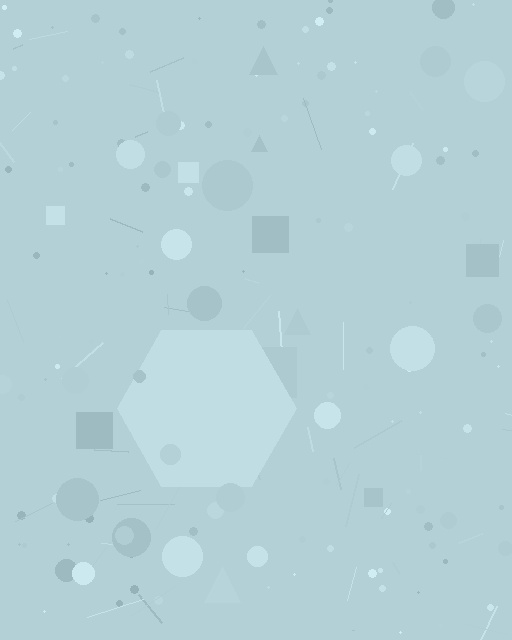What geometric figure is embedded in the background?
A hexagon is embedded in the background.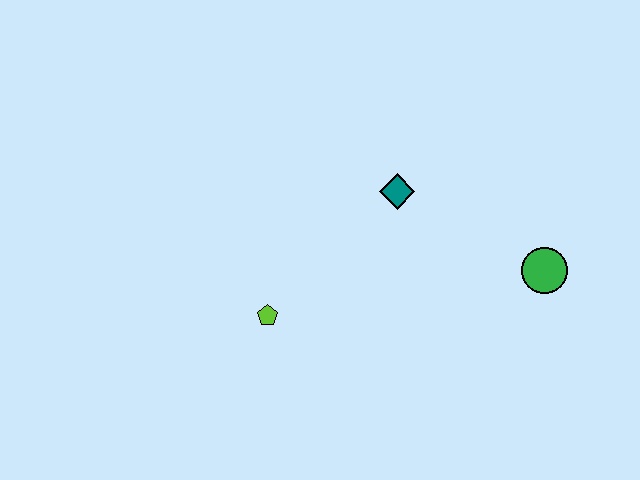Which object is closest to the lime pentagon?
The teal diamond is closest to the lime pentagon.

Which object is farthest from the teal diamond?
The lime pentagon is farthest from the teal diamond.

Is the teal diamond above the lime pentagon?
Yes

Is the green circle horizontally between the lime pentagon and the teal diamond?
No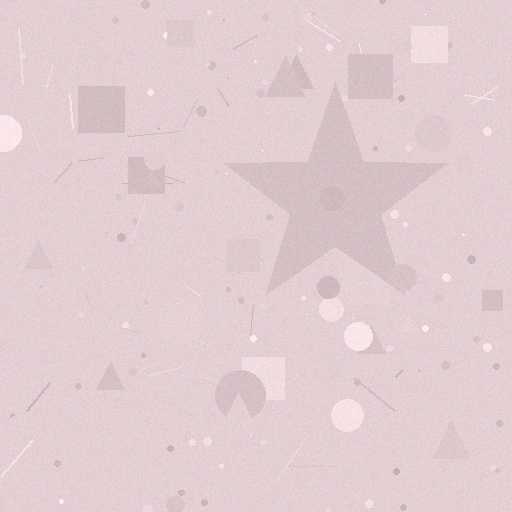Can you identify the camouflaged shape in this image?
The camouflaged shape is a star.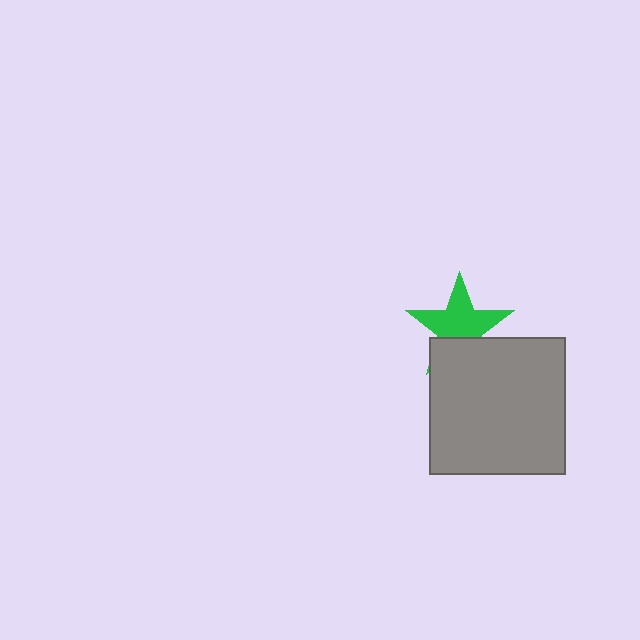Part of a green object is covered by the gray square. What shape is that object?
It is a star.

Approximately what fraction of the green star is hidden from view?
Roughly 33% of the green star is hidden behind the gray square.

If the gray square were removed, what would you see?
You would see the complete green star.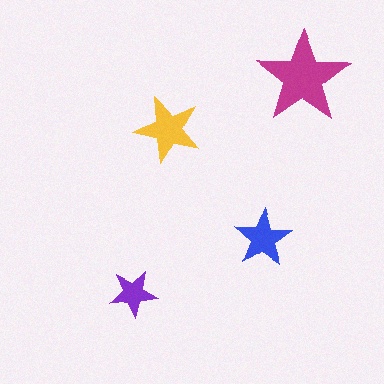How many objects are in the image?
There are 4 objects in the image.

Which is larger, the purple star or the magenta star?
The magenta one.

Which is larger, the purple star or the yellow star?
The yellow one.